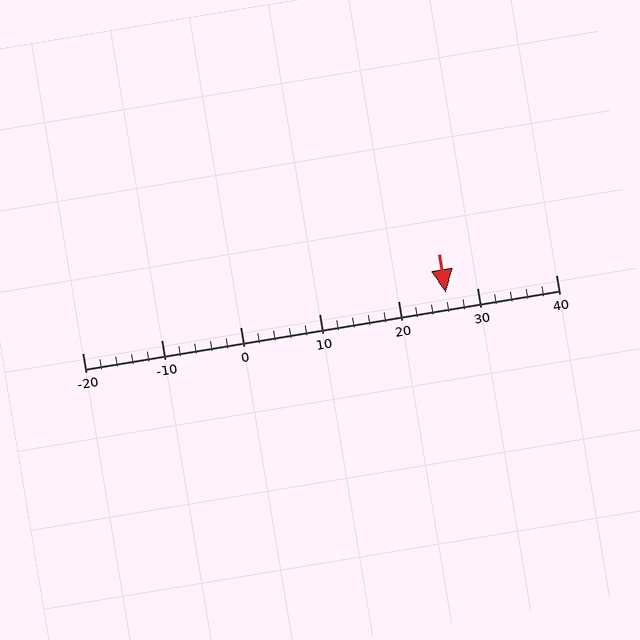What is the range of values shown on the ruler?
The ruler shows values from -20 to 40.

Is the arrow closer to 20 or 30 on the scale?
The arrow is closer to 30.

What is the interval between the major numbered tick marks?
The major tick marks are spaced 10 units apart.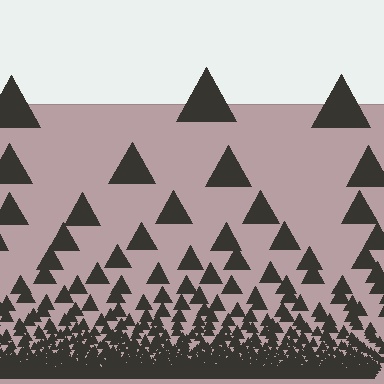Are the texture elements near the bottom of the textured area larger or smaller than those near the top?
Smaller. The gradient is inverted — elements near the bottom are smaller and denser.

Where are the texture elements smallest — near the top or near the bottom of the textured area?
Near the bottom.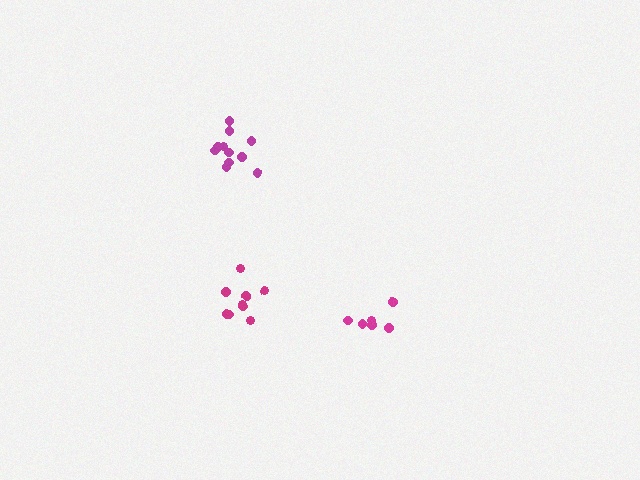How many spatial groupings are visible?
There are 3 spatial groupings.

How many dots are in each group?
Group 1: 9 dots, Group 2: 11 dots, Group 3: 6 dots (26 total).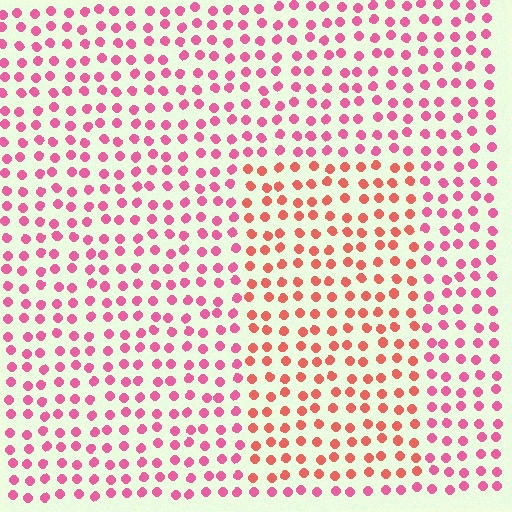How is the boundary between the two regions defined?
The boundary is defined purely by a slight shift in hue (about 31 degrees). Spacing, size, and orientation are identical on both sides.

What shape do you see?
I see a rectangle.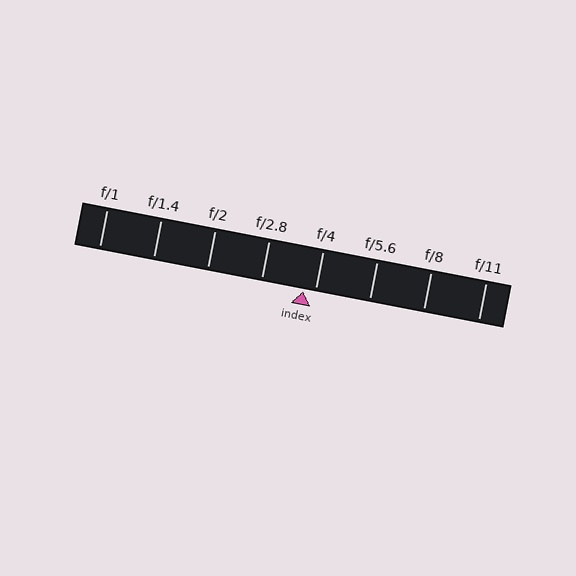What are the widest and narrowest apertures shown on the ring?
The widest aperture shown is f/1 and the narrowest is f/11.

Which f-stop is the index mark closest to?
The index mark is closest to f/4.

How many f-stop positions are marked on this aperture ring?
There are 8 f-stop positions marked.